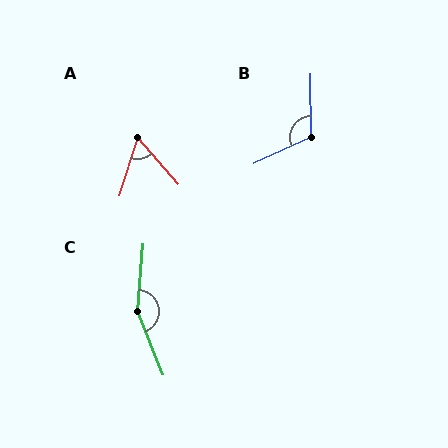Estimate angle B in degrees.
Approximately 115 degrees.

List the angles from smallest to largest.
A (58°), B (115°), C (154°).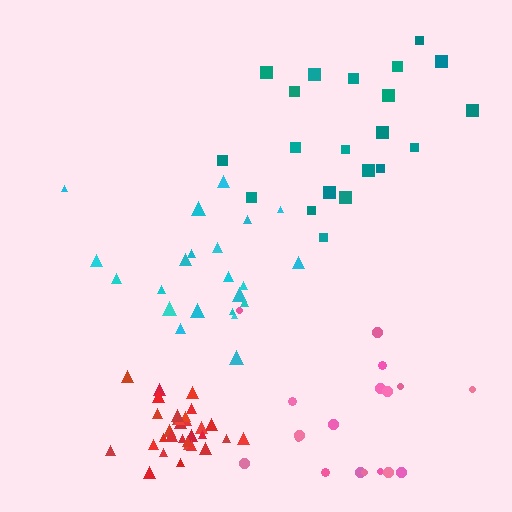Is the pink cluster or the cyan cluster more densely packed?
Cyan.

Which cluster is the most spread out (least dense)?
Pink.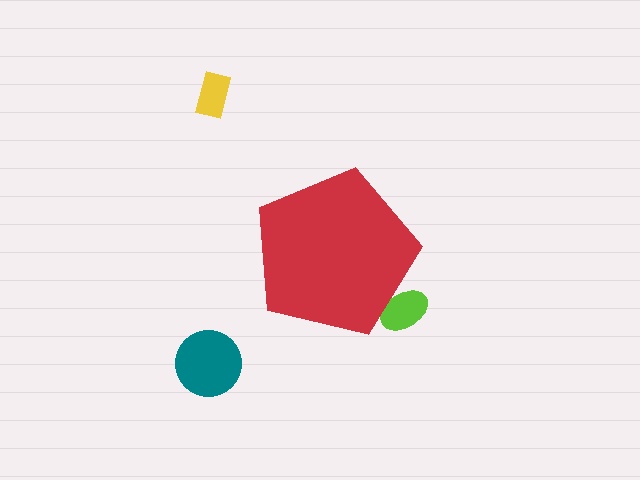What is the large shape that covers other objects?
A red pentagon.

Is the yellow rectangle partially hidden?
No, the yellow rectangle is fully visible.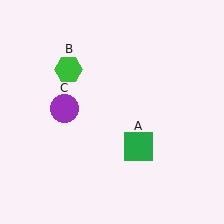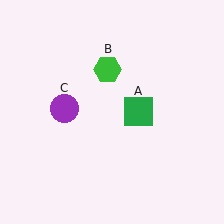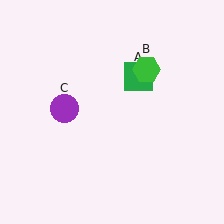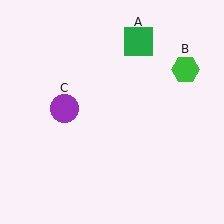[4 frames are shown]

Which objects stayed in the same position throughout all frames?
Purple circle (object C) remained stationary.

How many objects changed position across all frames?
2 objects changed position: green square (object A), green hexagon (object B).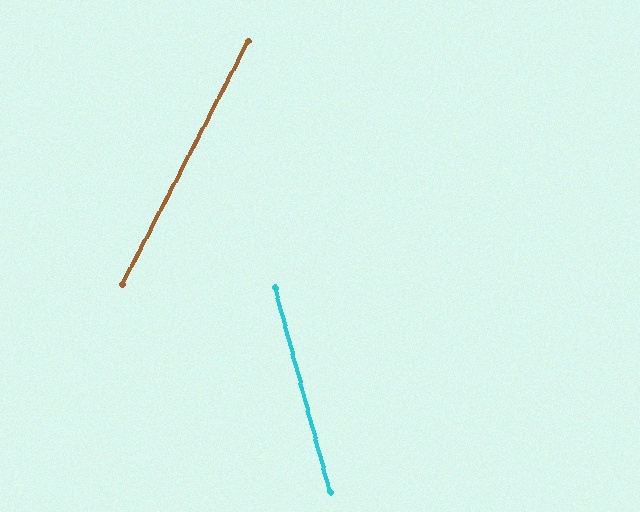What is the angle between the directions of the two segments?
Approximately 43 degrees.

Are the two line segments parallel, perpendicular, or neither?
Neither parallel nor perpendicular — they differ by about 43°.